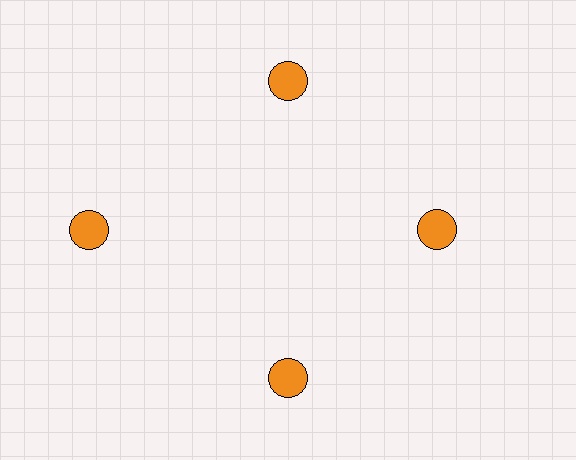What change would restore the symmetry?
The symmetry would be restored by moving it inward, back onto the ring so that all 4 circles sit at equal angles and equal distance from the center.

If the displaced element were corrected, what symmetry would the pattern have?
It would have 4-fold rotational symmetry — the pattern would map onto itself every 90 degrees.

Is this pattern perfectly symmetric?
No. The 4 orange circles are arranged in a ring, but one element near the 9 o'clock position is pushed outward from the center, breaking the 4-fold rotational symmetry.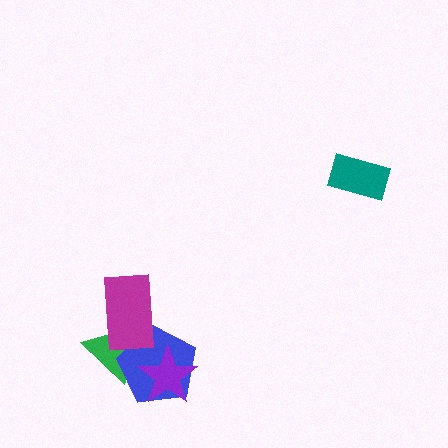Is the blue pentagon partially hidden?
Yes, it is partially covered by another shape.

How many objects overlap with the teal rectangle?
0 objects overlap with the teal rectangle.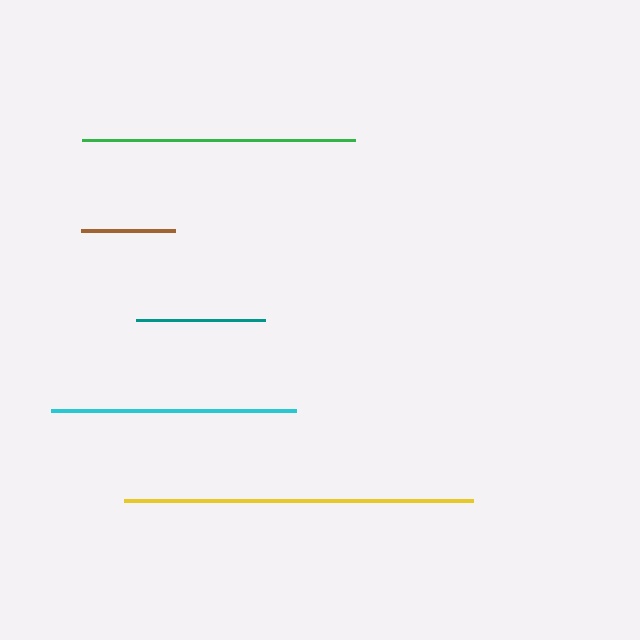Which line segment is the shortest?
The brown line is the shortest at approximately 94 pixels.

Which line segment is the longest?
The yellow line is the longest at approximately 349 pixels.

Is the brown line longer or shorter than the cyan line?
The cyan line is longer than the brown line.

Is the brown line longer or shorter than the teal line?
The teal line is longer than the brown line.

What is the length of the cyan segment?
The cyan segment is approximately 245 pixels long.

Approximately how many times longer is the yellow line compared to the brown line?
The yellow line is approximately 3.7 times the length of the brown line.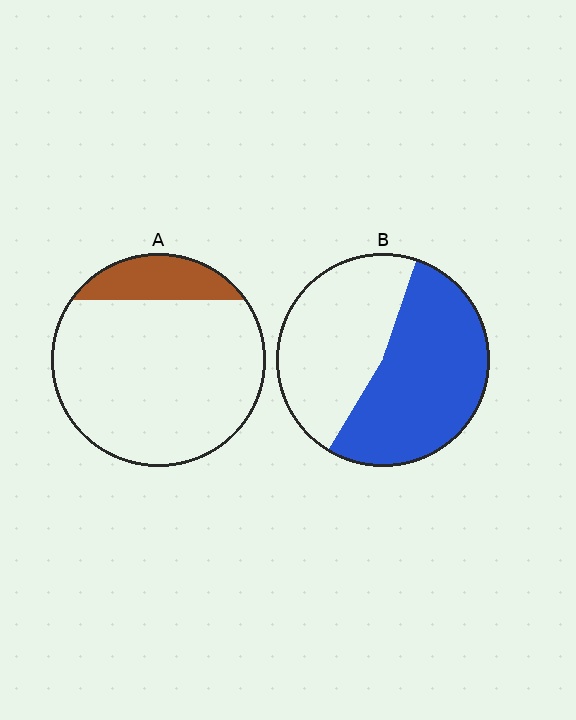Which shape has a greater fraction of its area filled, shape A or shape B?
Shape B.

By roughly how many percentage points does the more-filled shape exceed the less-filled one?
By roughly 40 percentage points (B over A).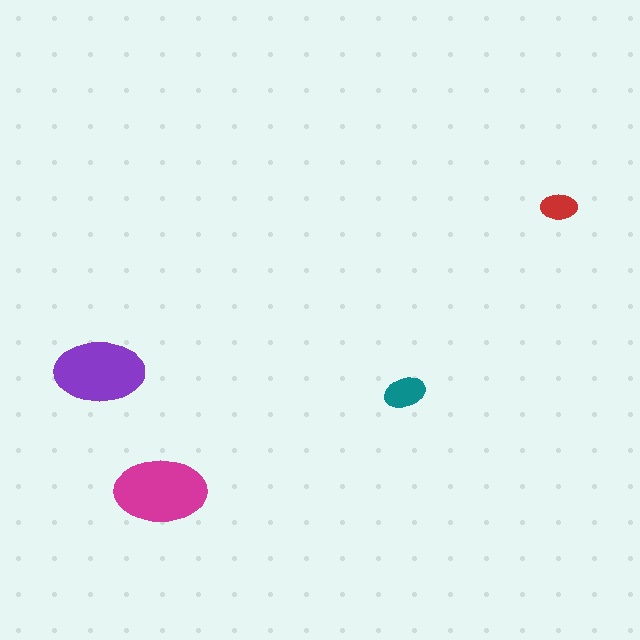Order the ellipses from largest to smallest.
the magenta one, the purple one, the teal one, the red one.